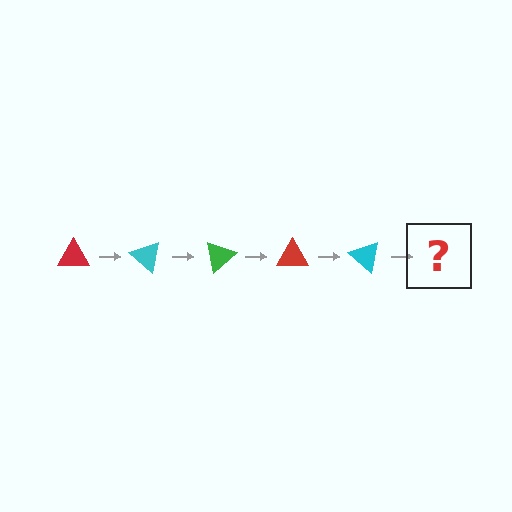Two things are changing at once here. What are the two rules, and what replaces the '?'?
The two rules are that it rotates 40 degrees each step and the color cycles through red, cyan, and green. The '?' should be a green triangle, rotated 200 degrees from the start.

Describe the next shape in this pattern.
It should be a green triangle, rotated 200 degrees from the start.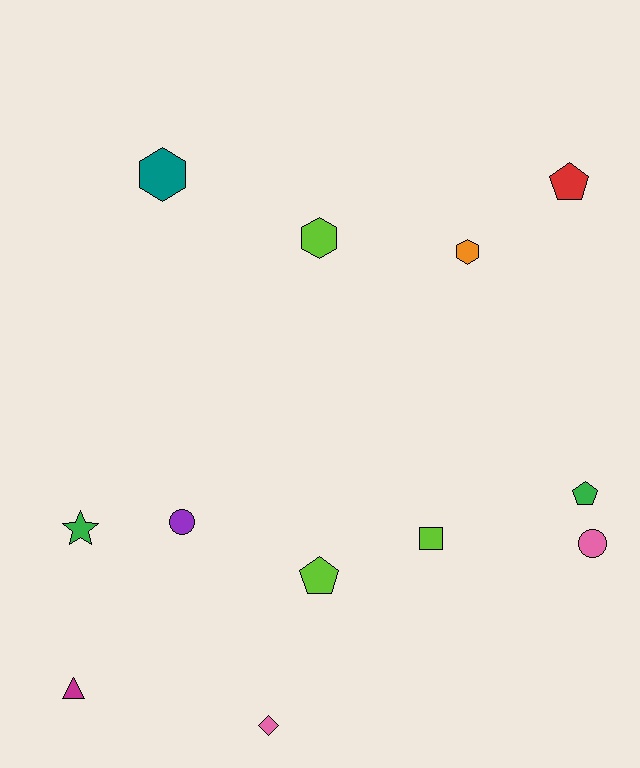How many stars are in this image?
There is 1 star.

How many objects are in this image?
There are 12 objects.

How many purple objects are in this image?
There is 1 purple object.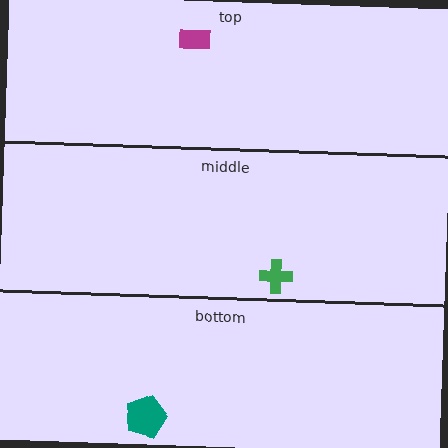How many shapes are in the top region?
1.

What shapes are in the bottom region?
The teal pentagon.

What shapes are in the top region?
The magenta rectangle.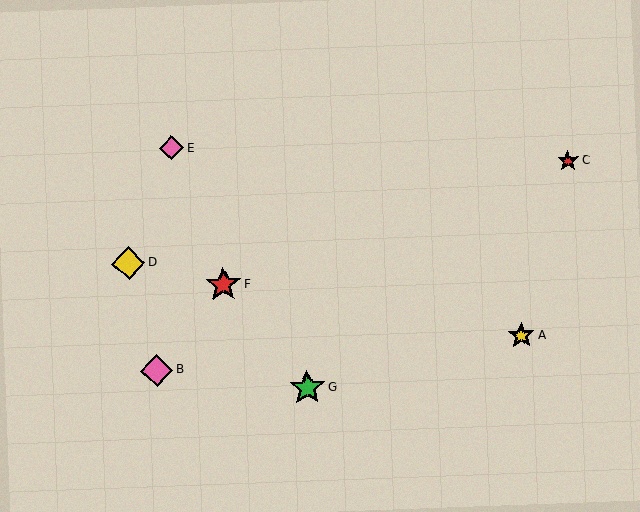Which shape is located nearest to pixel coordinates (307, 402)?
The green star (labeled G) at (307, 388) is nearest to that location.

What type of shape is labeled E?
Shape E is a pink diamond.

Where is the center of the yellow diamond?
The center of the yellow diamond is at (128, 263).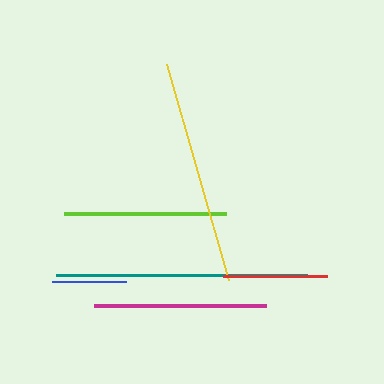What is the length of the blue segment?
The blue segment is approximately 74 pixels long.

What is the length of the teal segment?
The teal segment is approximately 252 pixels long.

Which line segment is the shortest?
The blue line is the shortest at approximately 74 pixels.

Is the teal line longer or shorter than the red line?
The teal line is longer than the red line.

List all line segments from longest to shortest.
From longest to shortest: teal, yellow, magenta, lime, red, blue.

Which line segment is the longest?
The teal line is the longest at approximately 252 pixels.